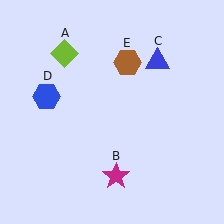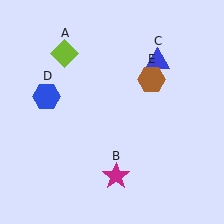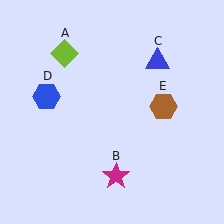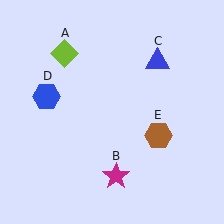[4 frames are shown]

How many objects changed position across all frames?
1 object changed position: brown hexagon (object E).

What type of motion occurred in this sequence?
The brown hexagon (object E) rotated clockwise around the center of the scene.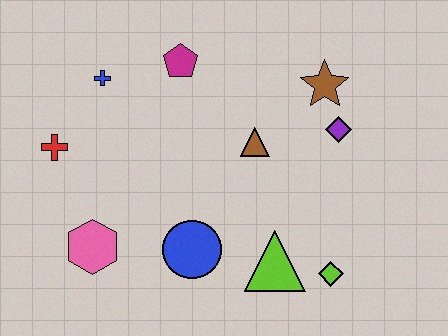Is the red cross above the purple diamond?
No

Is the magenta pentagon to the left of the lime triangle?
Yes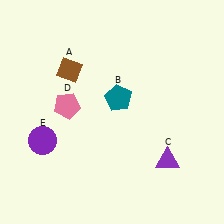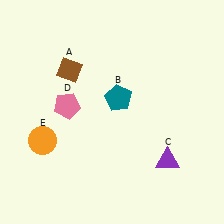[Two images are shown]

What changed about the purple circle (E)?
In Image 1, E is purple. In Image 2, it changed to orange.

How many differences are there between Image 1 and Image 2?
There is 1 difference between the two images.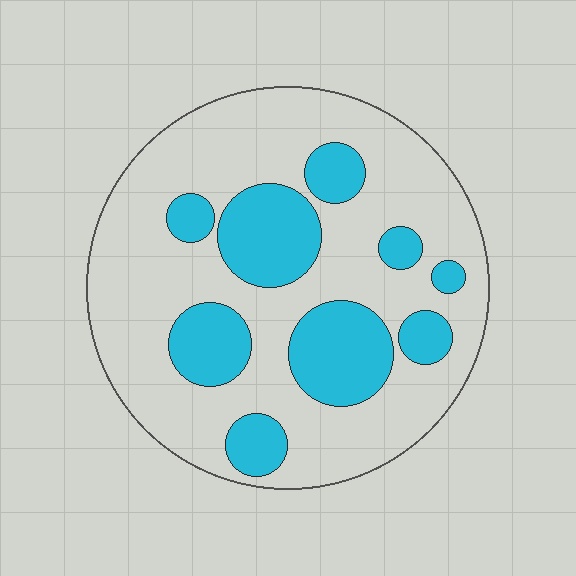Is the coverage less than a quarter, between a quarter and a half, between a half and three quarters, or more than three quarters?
Between a quarter and a half.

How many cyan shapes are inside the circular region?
9.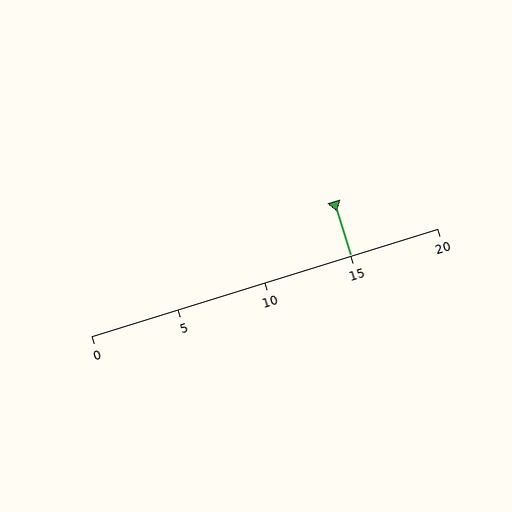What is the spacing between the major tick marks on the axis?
The major ticks are spaced 5 apart.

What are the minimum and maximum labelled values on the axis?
The axis runs from 0 to 20.